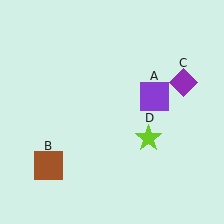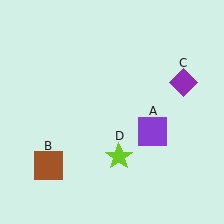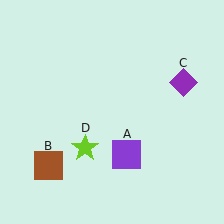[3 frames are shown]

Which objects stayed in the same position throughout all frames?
Brown square (object B) and purple diamond (object C) remained stationary.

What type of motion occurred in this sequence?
The purple square (object A), lime star (object D) rotated clockwise around the center of the scene.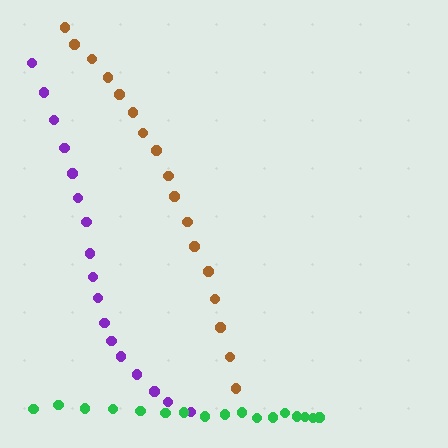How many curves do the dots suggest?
There are 3 distinct paths.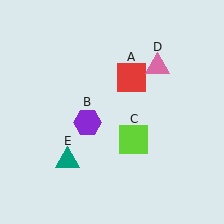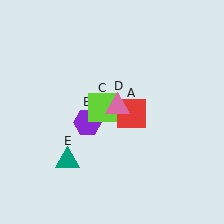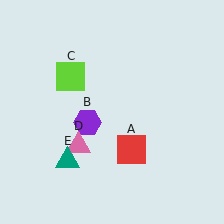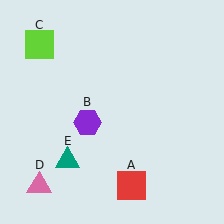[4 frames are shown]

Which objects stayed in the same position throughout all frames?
Purple hexagon (object B) and teal triangle (object E) remained stationary.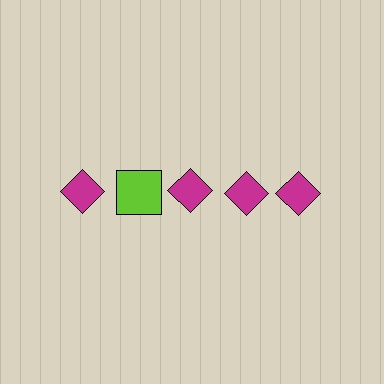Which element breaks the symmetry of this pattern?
The lime square in the top row, second from left column breaks the symmetry. All other shapes are magenta diamonds.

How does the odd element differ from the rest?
It differs in both color (lime instead of magenta) and shape (square instead of diamond).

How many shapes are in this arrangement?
There are 5 shapes arranged in a grid pattern.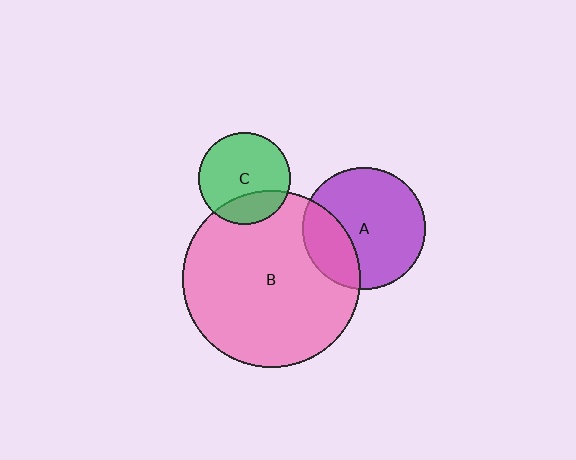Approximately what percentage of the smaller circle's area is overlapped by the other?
Approximately 25%.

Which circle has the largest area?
Circle B (pink).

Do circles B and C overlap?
Yes.